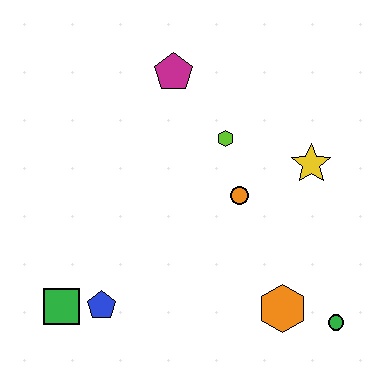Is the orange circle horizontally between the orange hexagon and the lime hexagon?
Yes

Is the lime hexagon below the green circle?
No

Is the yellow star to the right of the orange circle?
Yes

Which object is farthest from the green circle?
The magenta pentagon is farthest from the green circle.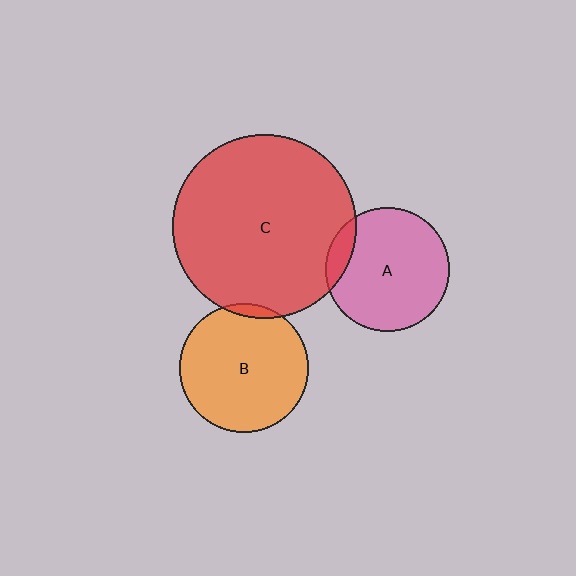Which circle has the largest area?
Circle C (red).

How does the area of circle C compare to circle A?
Approximately 2.2 times.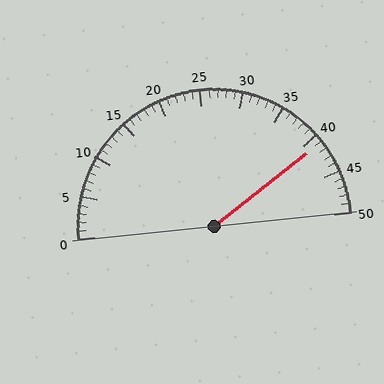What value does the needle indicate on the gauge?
The needle indicates approximately 41.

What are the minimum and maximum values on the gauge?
The gauge ranges from 0 to 50.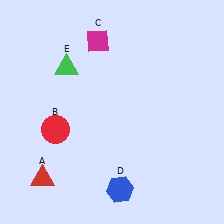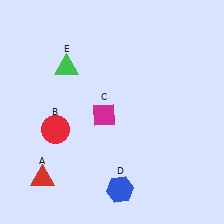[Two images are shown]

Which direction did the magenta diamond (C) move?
The magenta diamond (C) moved down.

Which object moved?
The magenta diamond (C) moved down.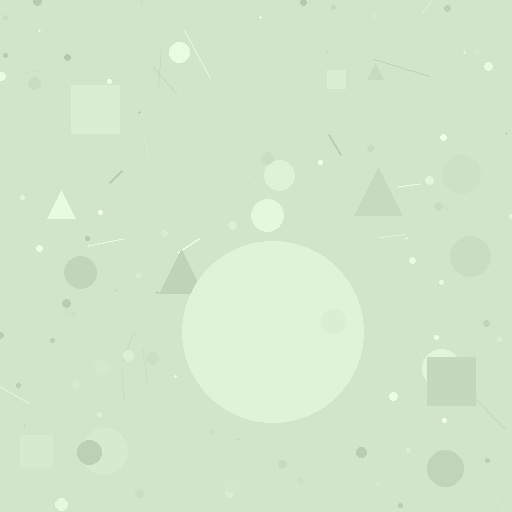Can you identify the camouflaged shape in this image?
The camouflaged shape is a circle.